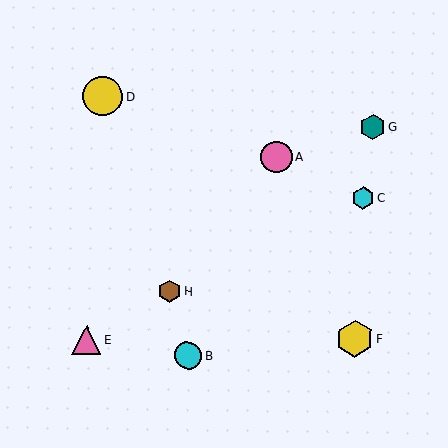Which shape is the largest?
The yellow circle (labeled D) is the largest.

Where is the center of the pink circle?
The center of the pink circle is at (276, 157).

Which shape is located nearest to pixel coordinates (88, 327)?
The pink triangle (labeled E) at (87, 340) is nearest to that location.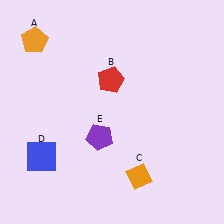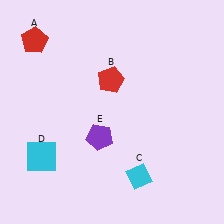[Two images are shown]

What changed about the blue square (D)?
In Image 1, D is blue. In Image 2, it changed to cyan.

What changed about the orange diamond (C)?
In Image 1, C is orange. In Image 2, it changed to cyan.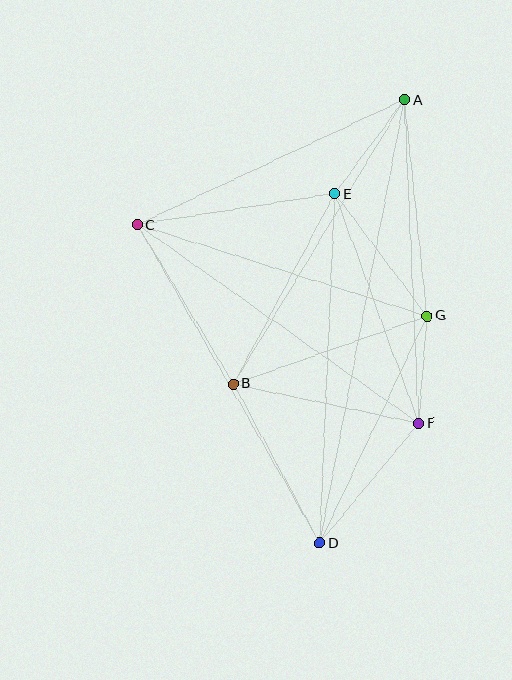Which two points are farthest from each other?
Points A and D are farthest from each other.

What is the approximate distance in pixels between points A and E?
The distance between A and E is approximately 117 pixels.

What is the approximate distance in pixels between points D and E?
The distance between D and E is approximately 350 pixels.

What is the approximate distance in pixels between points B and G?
The distance between B and G is approximately 205 pixels.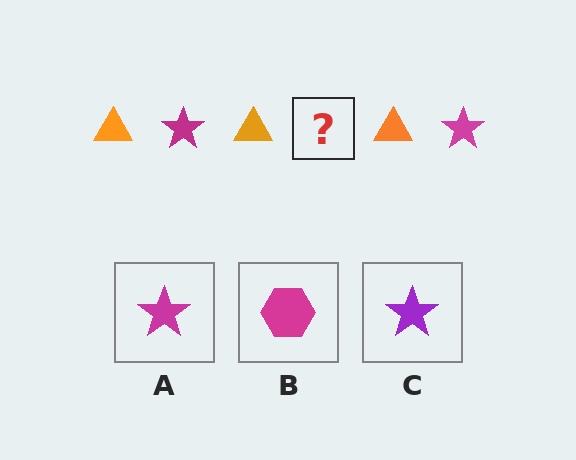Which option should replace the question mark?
Option A.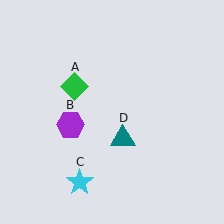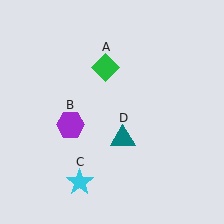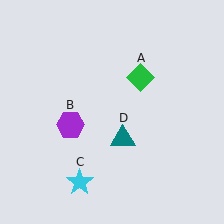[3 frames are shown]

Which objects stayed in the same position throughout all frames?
Purple hexagon (object B) and cyan star (object C) and teal triangle (object D) remained stationary.